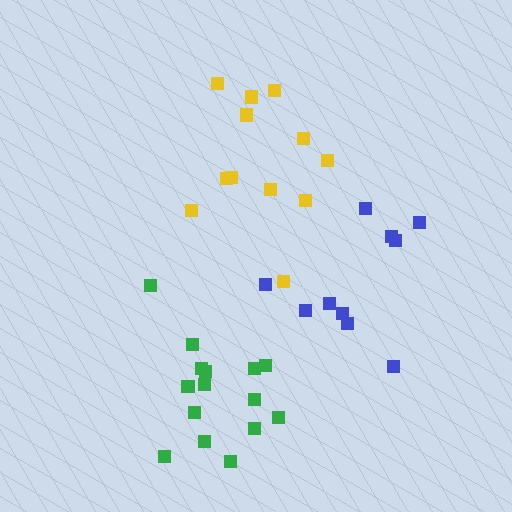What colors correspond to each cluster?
The clusters are colored: yellow, green, blue.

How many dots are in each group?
Group 1: 12 dots, Group 2: 15 dots, Group 3: 10 dots (37 total).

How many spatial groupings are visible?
There are 3 spatial groupings.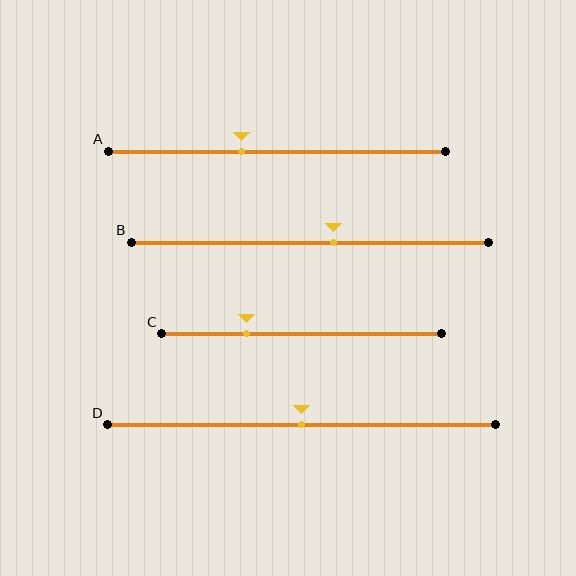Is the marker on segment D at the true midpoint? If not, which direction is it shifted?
Yes, the marker on segment D is at the true midpoint.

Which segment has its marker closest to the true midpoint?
Segment D has its marker closest to the true midpoint.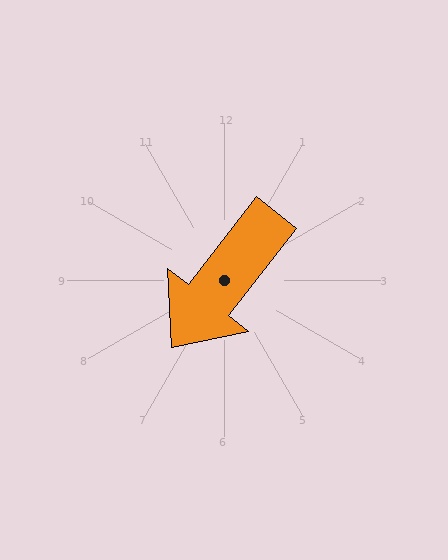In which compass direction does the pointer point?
Southwest.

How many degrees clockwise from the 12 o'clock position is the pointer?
Approximately 218 degrees.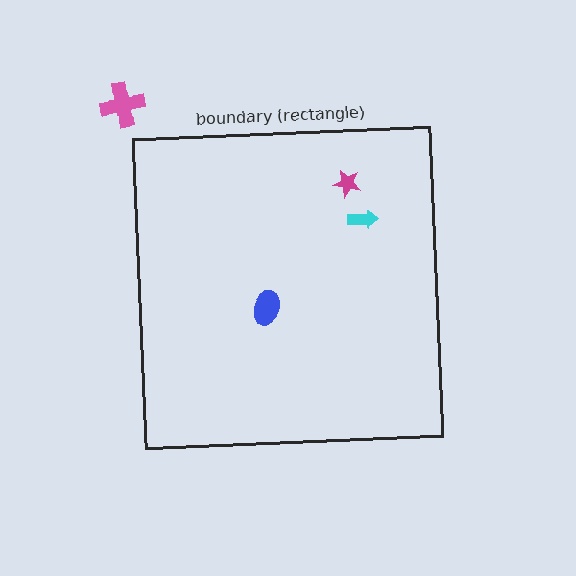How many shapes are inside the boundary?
3 inside, 1 outside.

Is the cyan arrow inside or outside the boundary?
Inside.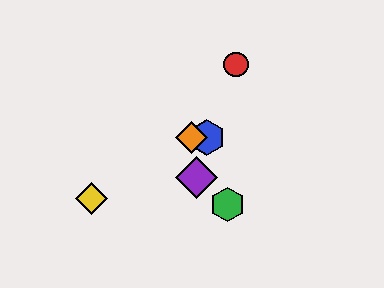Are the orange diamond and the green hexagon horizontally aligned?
No, the orange diamond is at y≈138 and the green hexagon is at y≈204.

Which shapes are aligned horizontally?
The blue hexagon, the orange diamond are aligned horizontally.